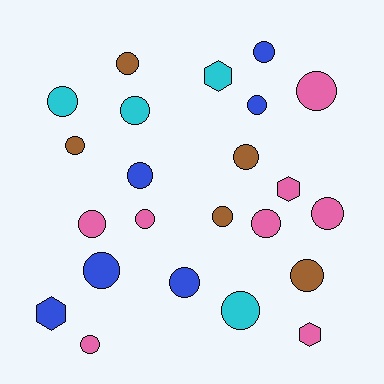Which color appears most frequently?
Pink, with 8 objects.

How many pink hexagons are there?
There are 2 pink hexagons.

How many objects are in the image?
There are 23 objects.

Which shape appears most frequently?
Circle, with 19 objects.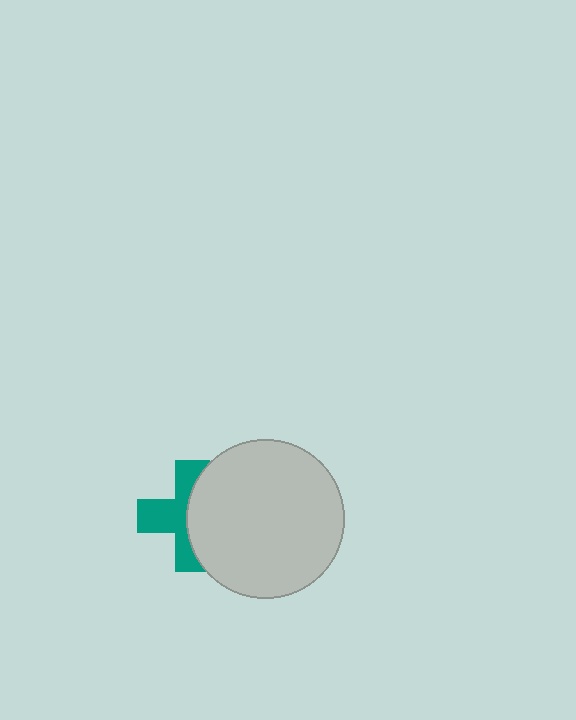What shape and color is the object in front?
The object in front is a light gray circle.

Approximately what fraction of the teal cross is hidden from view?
Roughly 49% of the teal cross is hidden behind the light gray circle.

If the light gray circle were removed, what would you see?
You would see the complete teal cross.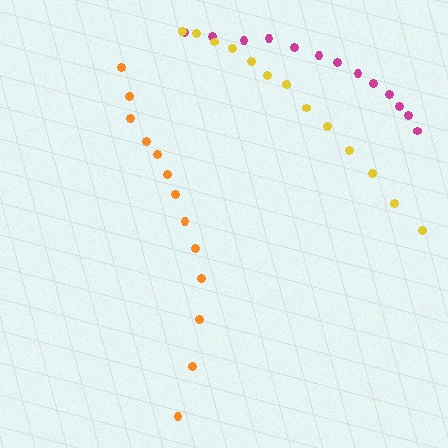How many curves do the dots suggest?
There are 3 distinct paths.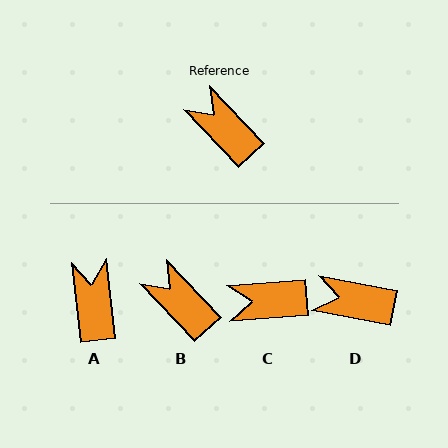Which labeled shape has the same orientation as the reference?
B.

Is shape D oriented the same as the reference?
No, it is off by about 36 degrees.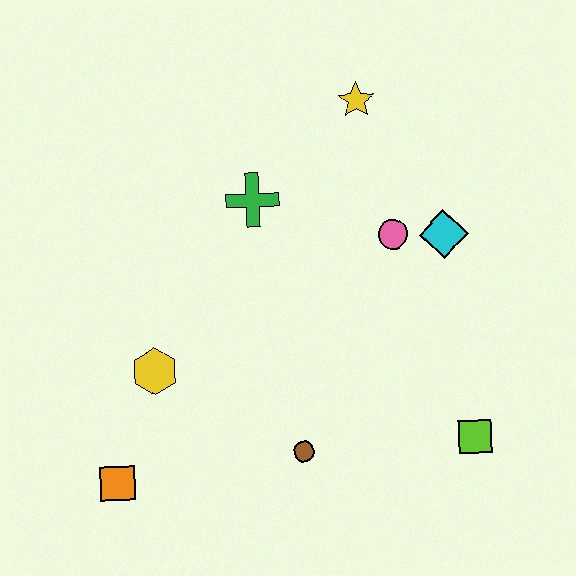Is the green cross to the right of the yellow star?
No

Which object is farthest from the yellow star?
The orange square is farthest from the yellow star.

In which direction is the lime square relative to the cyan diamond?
The lime square is below the cyan diamond.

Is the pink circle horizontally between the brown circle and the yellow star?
No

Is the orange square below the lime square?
Yes